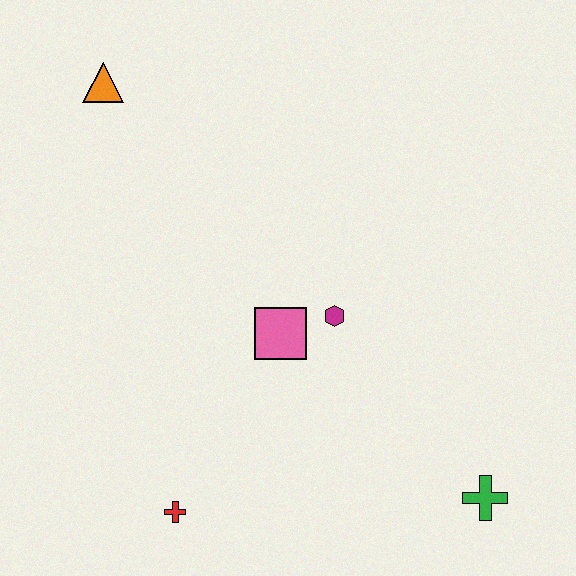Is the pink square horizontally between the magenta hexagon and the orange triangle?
Yes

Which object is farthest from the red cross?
The orange triangle is farthest from the red cross.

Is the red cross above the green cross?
No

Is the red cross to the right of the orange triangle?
Yes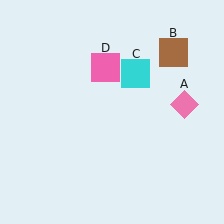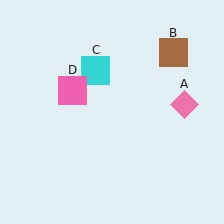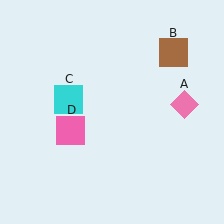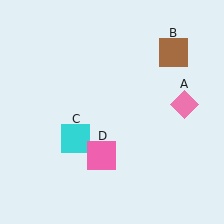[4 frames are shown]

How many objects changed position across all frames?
2 objects changed position: cyan square (object C), pink square (object D).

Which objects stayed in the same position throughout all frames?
Pink diamond (object A) and brown square (object B) remained stationary.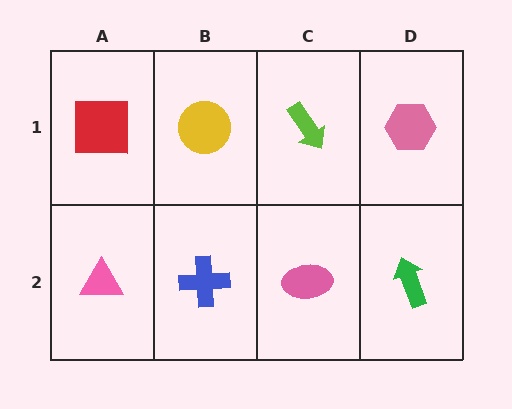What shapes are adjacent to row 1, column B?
A blue cross (row 2, column B), a red square (row 1, column A), a lime arrow (row 1, column C).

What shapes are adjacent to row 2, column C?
A lime arrow (row 1, column C), a blue cross (row 2, column B), a green arrow (row 2, column D).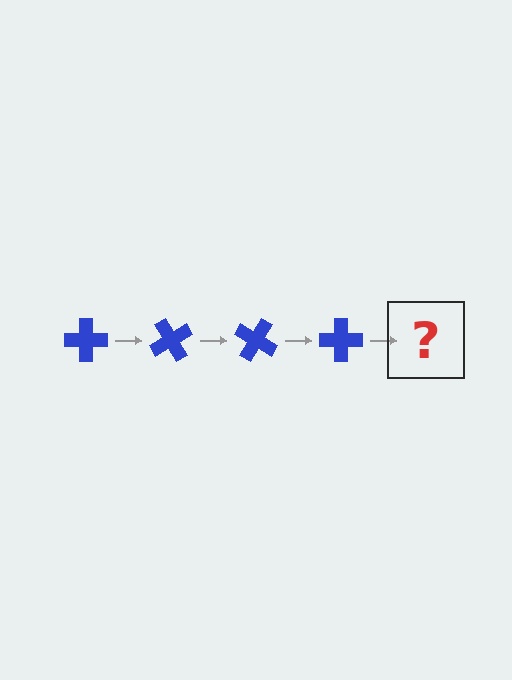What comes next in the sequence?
The next element should be a blue cross rotated 240 degrees.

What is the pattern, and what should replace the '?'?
The pattern is that the cross rotates 60 degrees each step. The '?' should be a blue cross rotated 240 degrees.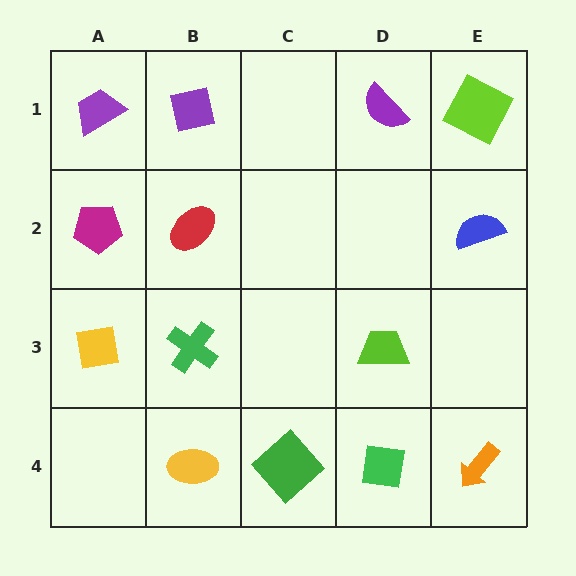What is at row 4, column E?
An orange arrow.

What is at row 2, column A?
A magenta pentagon.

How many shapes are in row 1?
4 shapes.